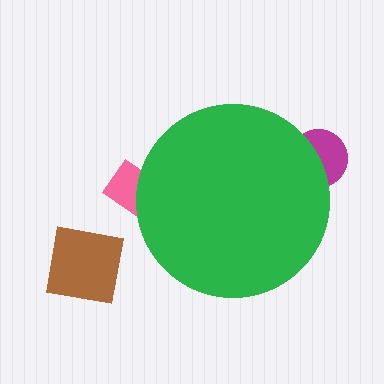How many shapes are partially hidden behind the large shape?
2 shapes are partially hidden.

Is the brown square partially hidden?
No, the brown square is fully visible.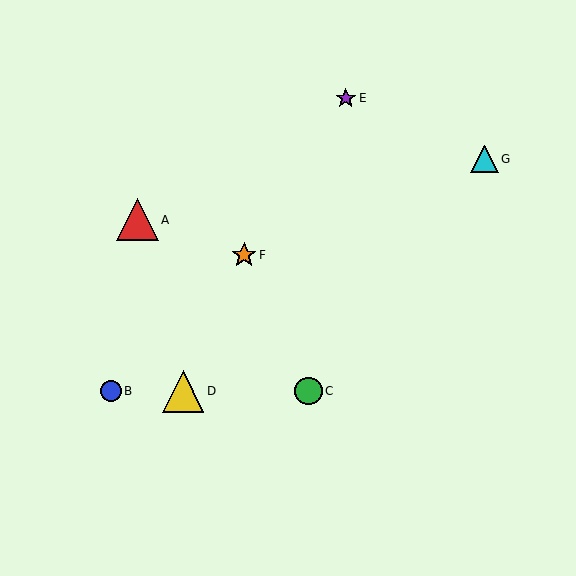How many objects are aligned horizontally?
3 objects (B, C, D) are aligned horizontally.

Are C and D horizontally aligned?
Yes, both are at y≈391.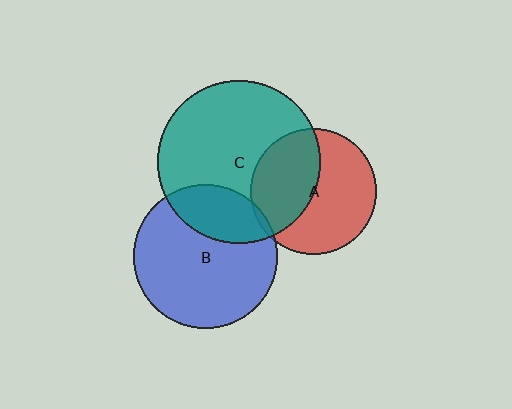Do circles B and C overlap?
Yes.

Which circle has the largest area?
Circle C (teal).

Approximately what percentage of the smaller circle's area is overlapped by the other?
Approximately 25%.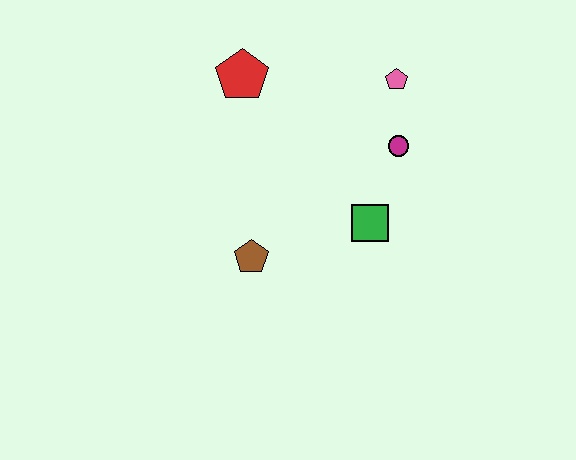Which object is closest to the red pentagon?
The pink pentagon is closest to the red pentagon.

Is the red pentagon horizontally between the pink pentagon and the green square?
No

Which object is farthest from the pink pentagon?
The brown pentagon is farthest from the pink pentagon.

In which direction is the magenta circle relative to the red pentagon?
The magenta circle is to the right of the red pentagon.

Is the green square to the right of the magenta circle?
No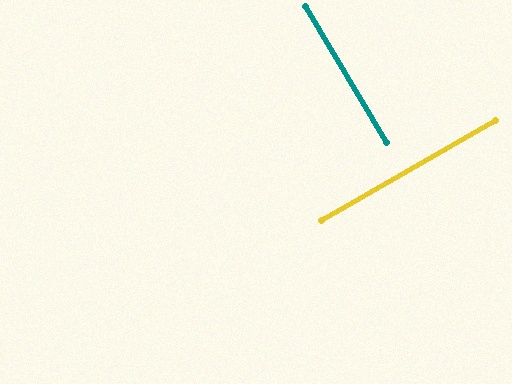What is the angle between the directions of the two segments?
Approximately 89 degrees.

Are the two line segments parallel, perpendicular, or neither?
Perpendicular — they meet at approximately 89°.